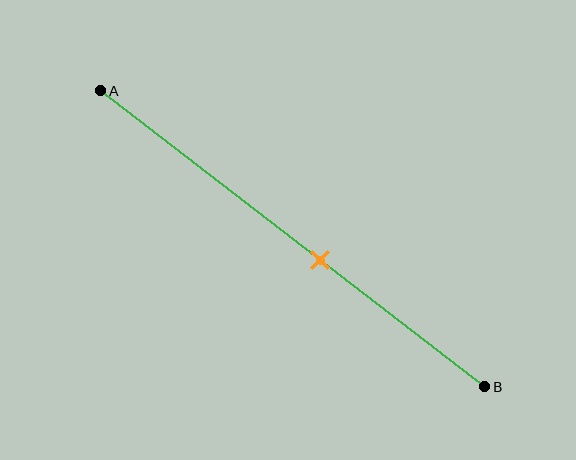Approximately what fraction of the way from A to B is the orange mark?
The orange mark is approximately 55% of the way from A to B.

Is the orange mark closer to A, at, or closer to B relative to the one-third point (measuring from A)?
The orange mark is closer to point B than the one-third point of segment AB.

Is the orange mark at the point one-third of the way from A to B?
No, the mark is at about 55% from A, not at the 33% one-third point.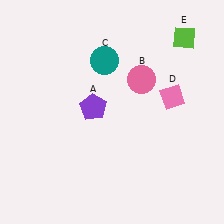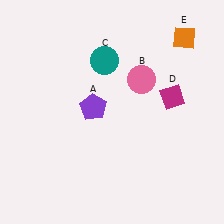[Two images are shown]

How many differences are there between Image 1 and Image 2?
There are 2 differences between the two images.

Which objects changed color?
D changed from pink to magenta. E changed from lime to orange.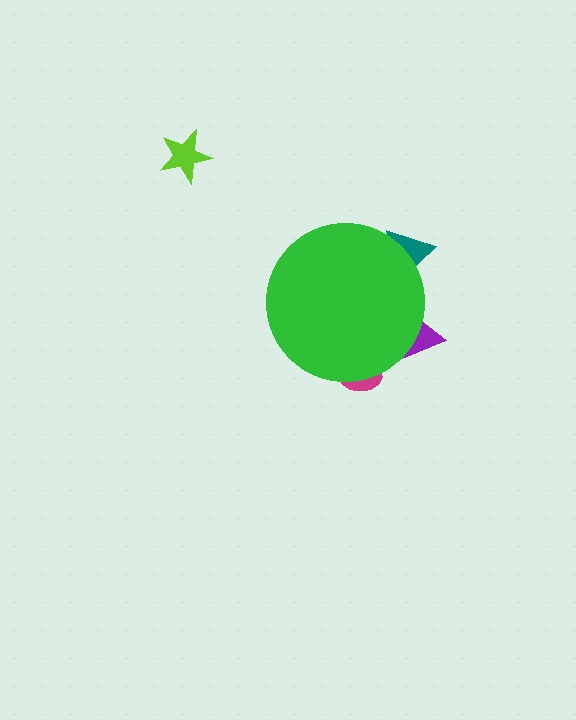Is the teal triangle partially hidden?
Yes, the teal triangle is partially hidden behind the green circle.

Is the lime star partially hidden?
No, the lime star is fully visible.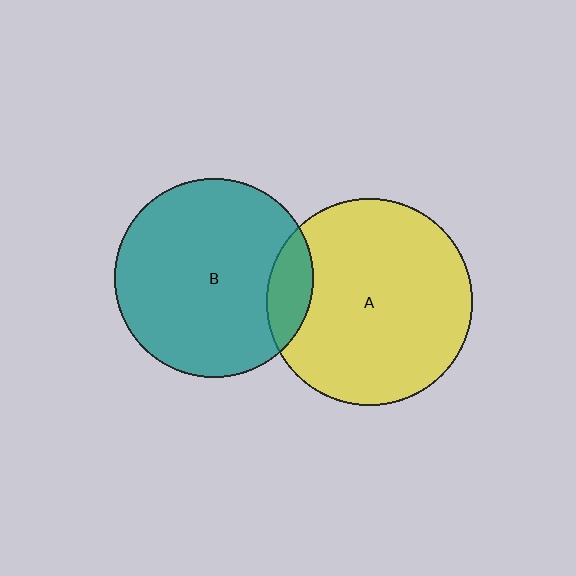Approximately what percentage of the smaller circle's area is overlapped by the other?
Approximately 15%.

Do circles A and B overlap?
Yes.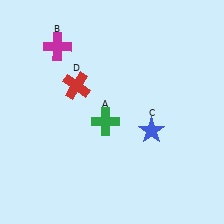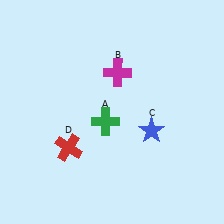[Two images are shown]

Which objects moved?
The objects that moved are: the magenta cross (B), the red cross (D).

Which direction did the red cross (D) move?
The red cross (D) moved down.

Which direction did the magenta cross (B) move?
The magenta cross (B) moved right.